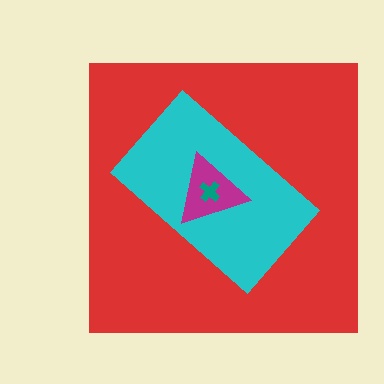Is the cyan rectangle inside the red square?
Yes.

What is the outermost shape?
The red square.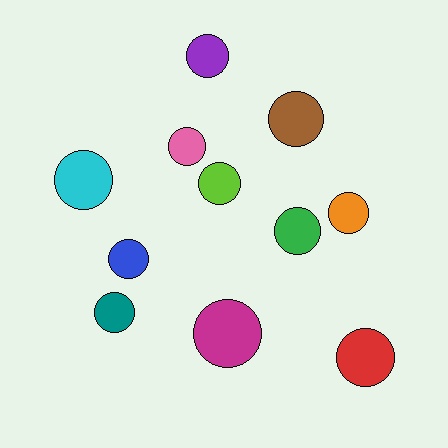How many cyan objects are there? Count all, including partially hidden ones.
There is 1 cyan object.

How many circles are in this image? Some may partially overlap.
There are 11 circles.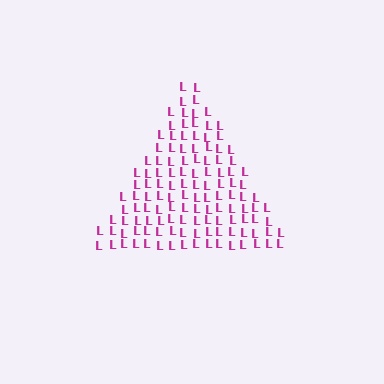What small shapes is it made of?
It is made of small letter L's.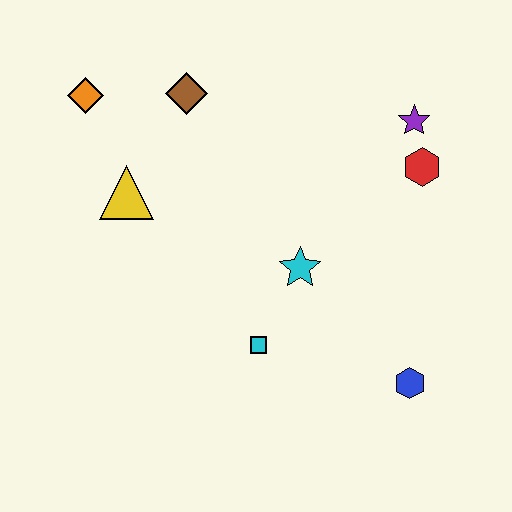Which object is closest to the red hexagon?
The purple star is closest to the red hexagon.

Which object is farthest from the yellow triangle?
The blue hexagon is farthest from the yellow triangle.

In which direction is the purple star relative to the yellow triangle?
The purple star is to the right of the yellow triangle.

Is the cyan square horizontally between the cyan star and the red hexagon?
No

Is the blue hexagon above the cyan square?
No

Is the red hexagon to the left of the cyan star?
No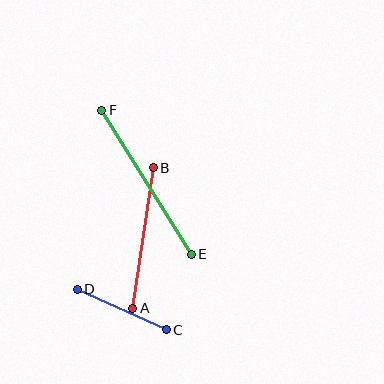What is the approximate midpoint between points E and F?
The midpoint is at approximately (146, 182) pixels.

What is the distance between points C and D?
The distance is approximately 97 pixels.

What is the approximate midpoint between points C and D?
The midpoint is at approximately (122, 309) pixels.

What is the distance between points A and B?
The distance is approximately 142 pixels.